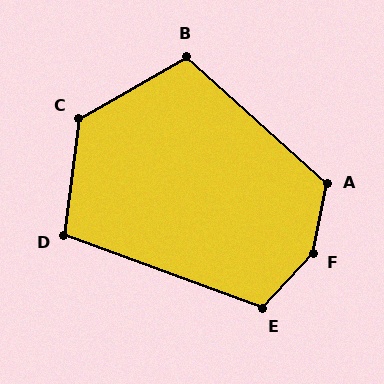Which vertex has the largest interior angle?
F, at approximately 149 degrees.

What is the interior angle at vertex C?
Approximately 127 degrees (obtuse).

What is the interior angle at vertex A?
Approximately 120 degrees (obtuse).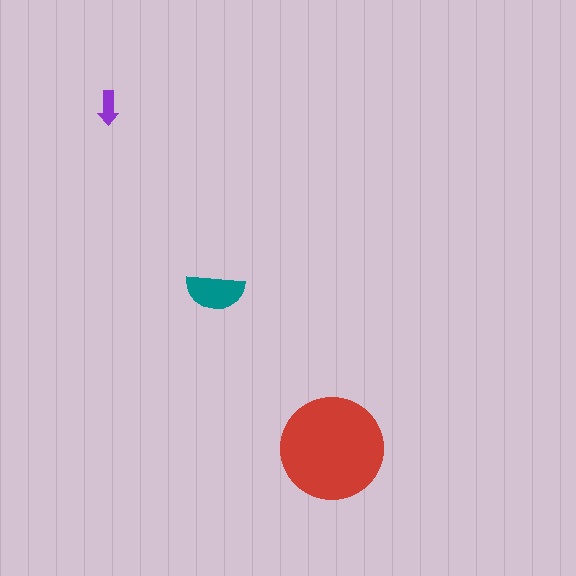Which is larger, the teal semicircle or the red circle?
The red circle.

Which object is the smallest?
The purple arrow.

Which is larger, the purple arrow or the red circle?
The red circle.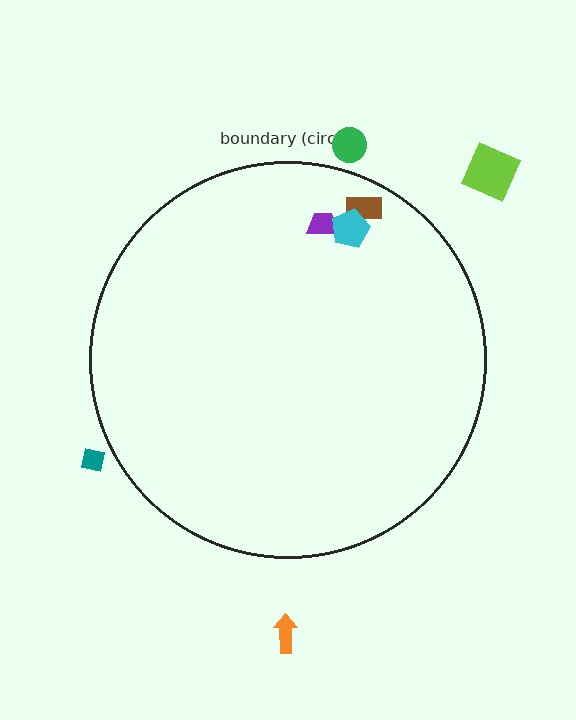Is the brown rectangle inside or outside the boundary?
Inside.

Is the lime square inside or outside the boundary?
Outside.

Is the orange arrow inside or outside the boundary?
Outside.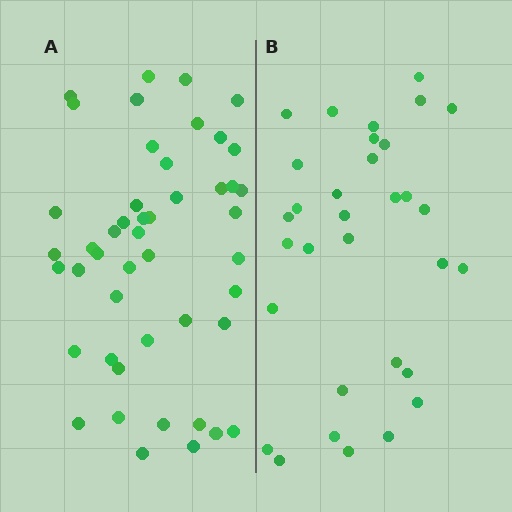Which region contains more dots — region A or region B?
Region A (the left region) has more dots.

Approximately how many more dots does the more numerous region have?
Region A has approximately 15 more dots than region B.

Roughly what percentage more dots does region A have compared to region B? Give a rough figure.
About 45% more.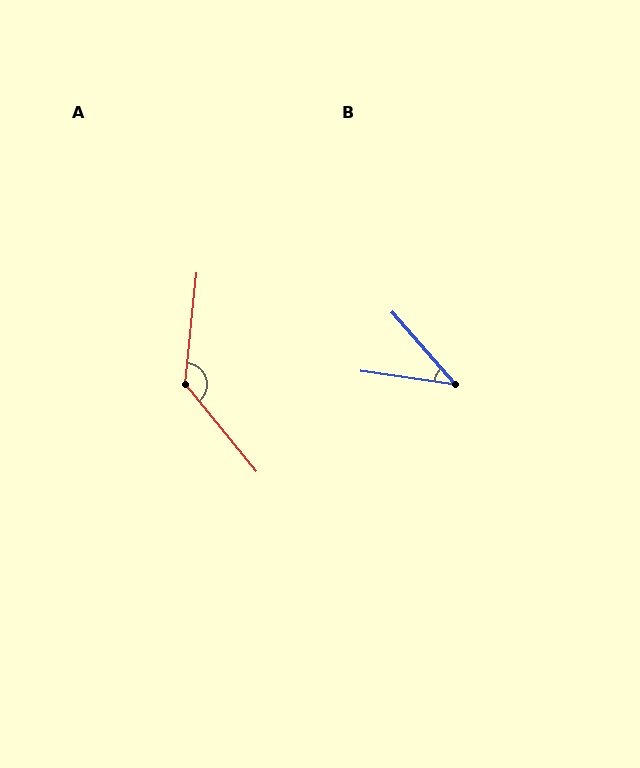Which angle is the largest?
A, at approximately 135 degrees.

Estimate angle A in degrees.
Approximately 135 degrees.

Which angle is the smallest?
B, at approximately 41 degrees.